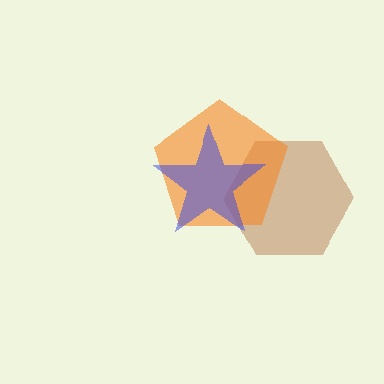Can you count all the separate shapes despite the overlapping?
Yes, there are 3 separate shapes.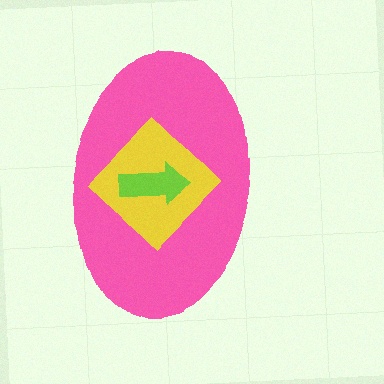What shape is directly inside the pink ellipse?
The yellow diamond.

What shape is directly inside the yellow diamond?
The lime arrow.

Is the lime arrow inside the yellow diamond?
Yes.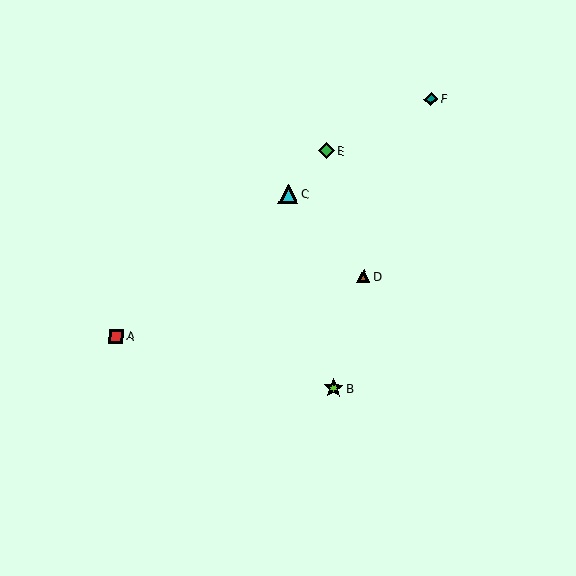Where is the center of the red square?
The center of the red square is at (116, 336).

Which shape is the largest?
The lime star (labeled B) is the largest.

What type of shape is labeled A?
Shape A is a red square.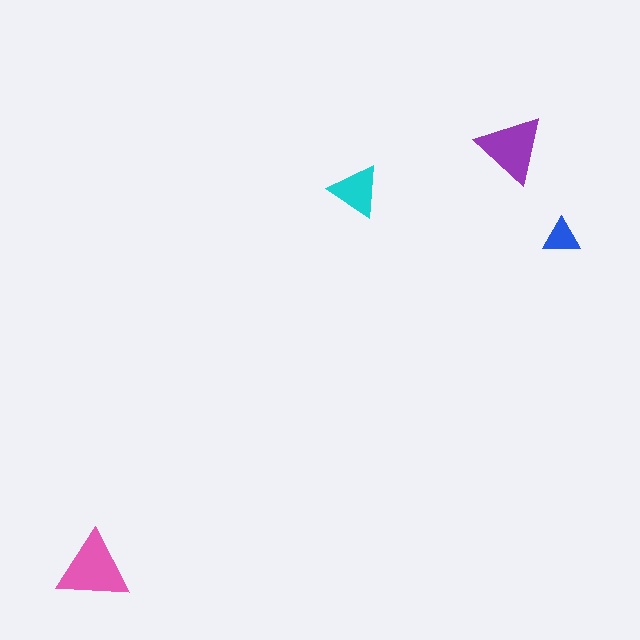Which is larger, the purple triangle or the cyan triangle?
The purple one.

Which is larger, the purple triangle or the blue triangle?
The purple one.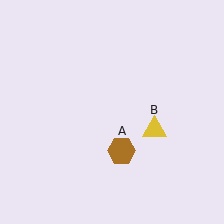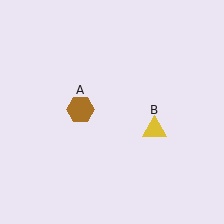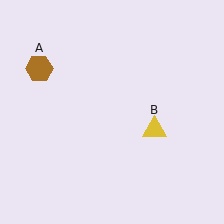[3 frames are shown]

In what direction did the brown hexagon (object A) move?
The brown hexagon (object A) moved up and to the left.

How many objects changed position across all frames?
1 object changed position: brown hexagon (object A).